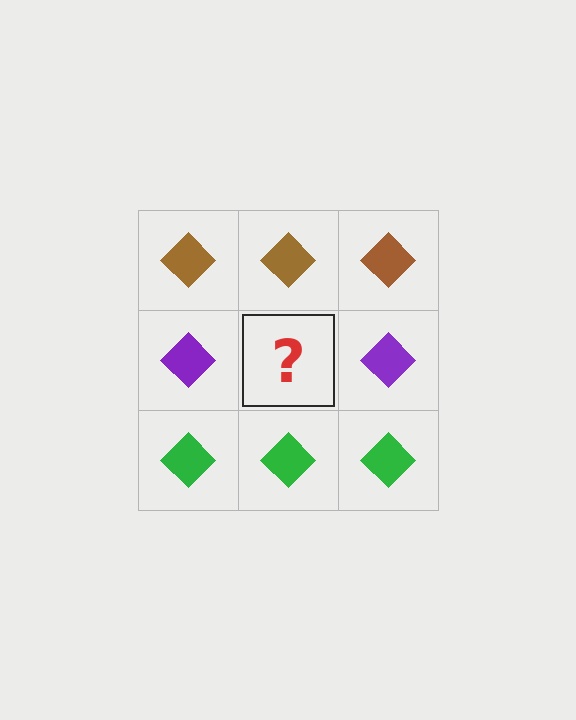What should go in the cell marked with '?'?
The missing cell should contain a purple diamond.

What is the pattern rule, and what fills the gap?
The rule is that each row has a consistent color. The gap should be filled with a purple diamond.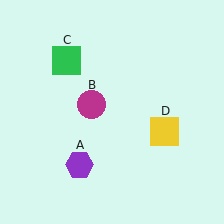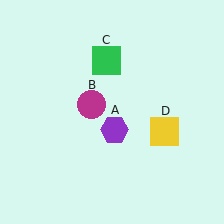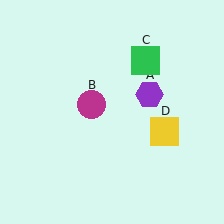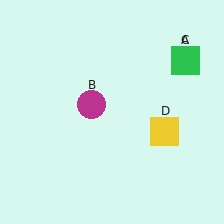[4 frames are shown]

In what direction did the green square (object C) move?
The green square (object C) moved right.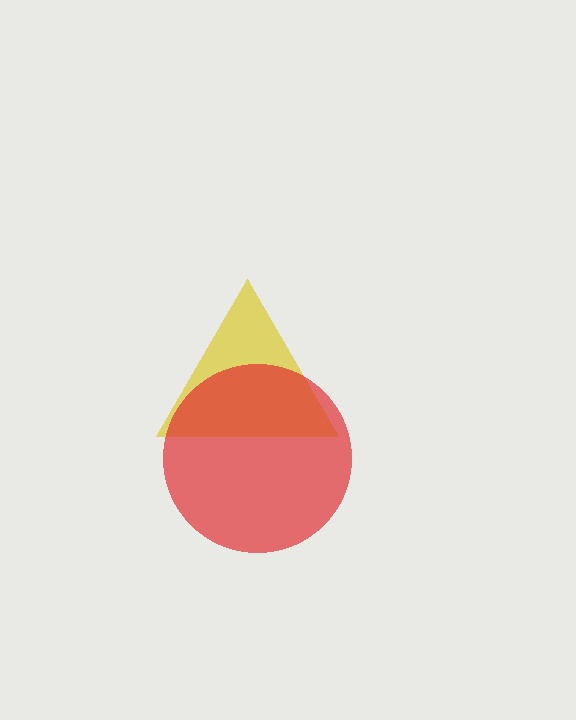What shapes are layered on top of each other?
The layered shapes are: a yellow triangle, a red circle.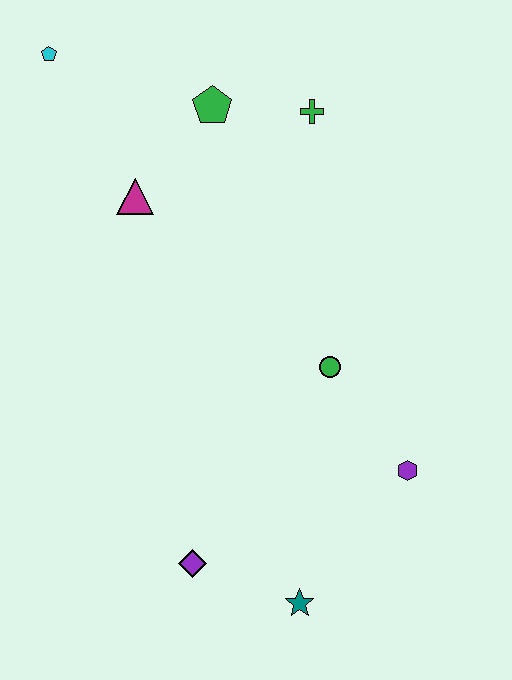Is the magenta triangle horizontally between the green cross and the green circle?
No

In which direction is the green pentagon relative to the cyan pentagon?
The green pentagon is to the right of the cyan pentagon.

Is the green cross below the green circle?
No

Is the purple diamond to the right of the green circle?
No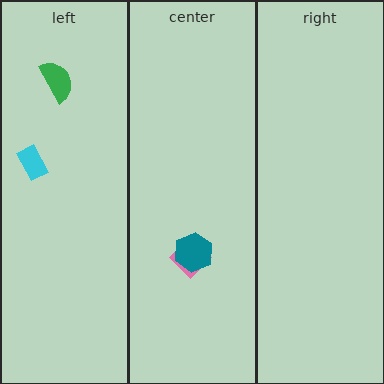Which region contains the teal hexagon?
The center region.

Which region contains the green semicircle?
The left region.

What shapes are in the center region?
The pink diamond, the teal hexagon.